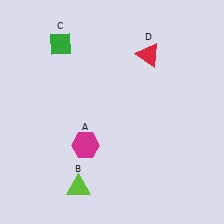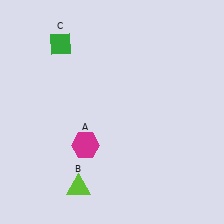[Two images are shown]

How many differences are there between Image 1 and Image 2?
There is 1 difference between the two images.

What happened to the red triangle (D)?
The red triangle (D) was removed in Image 2. It was in the top-right area of Image 1.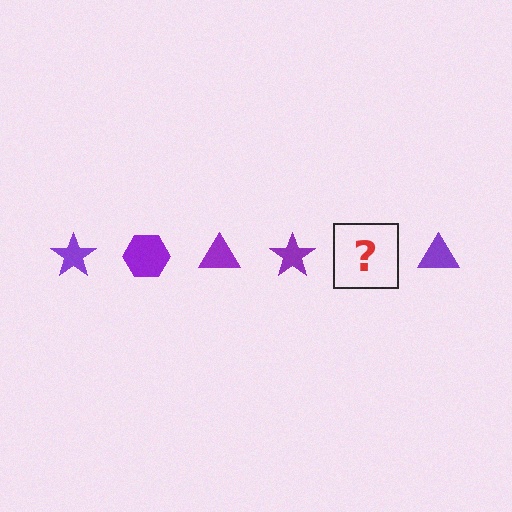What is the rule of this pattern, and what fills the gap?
The rule is that the pattern cycles through star, hexagon, triangle shapes in purple. The gap should be filled with a purple hexagon.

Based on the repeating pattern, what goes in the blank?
The blank should be a purple hexagon.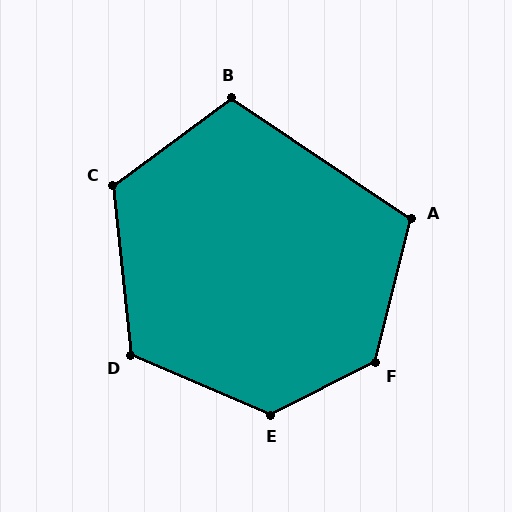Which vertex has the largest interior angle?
F, at approximately 131 degrees.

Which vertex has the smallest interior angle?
A, at approximately 110 degrees.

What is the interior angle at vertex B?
Approximately 110 degrees (obtuse).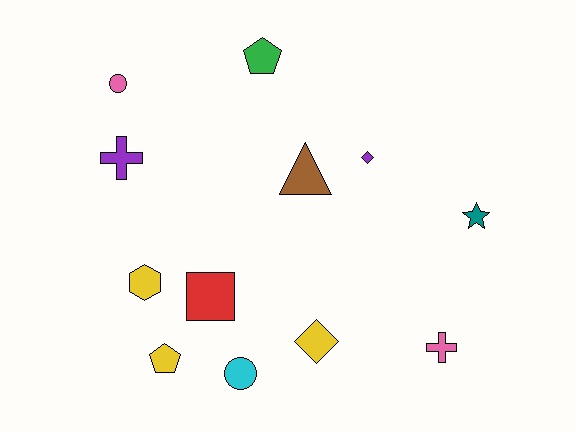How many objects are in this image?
There are 12 objects.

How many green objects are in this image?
There is 1 green object.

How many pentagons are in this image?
There are 2 pentagons.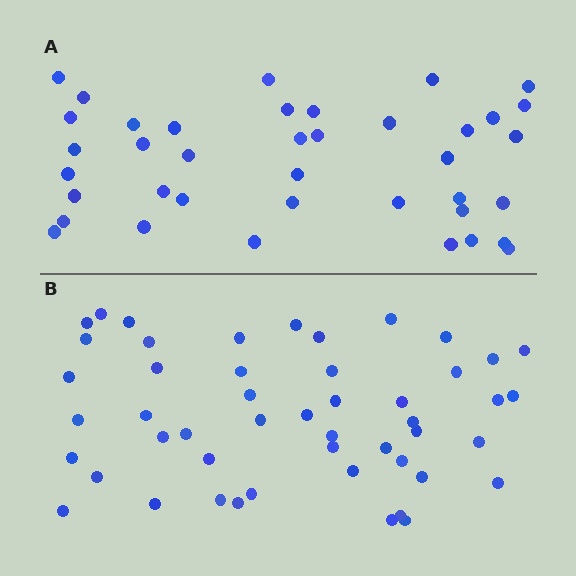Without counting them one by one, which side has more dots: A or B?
Region B (the bottom region) has more dots.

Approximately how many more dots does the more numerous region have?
Region B has roughly 10 or so more dots than region A.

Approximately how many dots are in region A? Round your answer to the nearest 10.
About 40 dots. (The exact count is 39, which rounds to 40.)